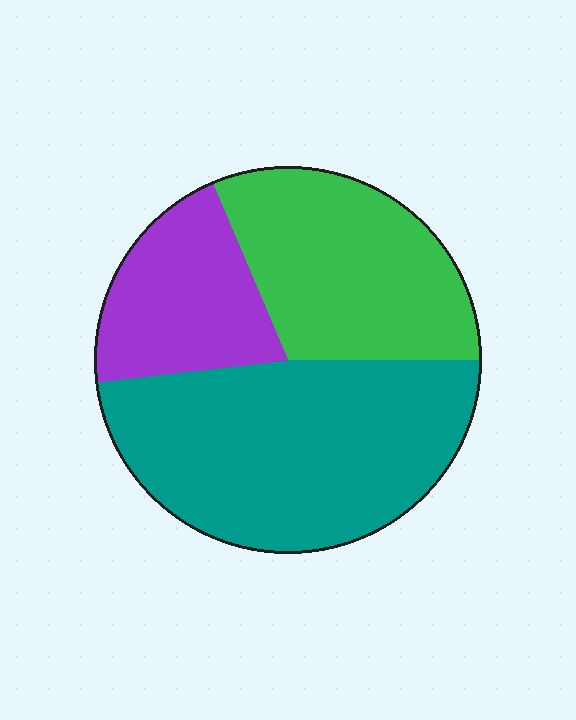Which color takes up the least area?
Purple, at roughly 20%.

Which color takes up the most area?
Teal, at roughly 50%.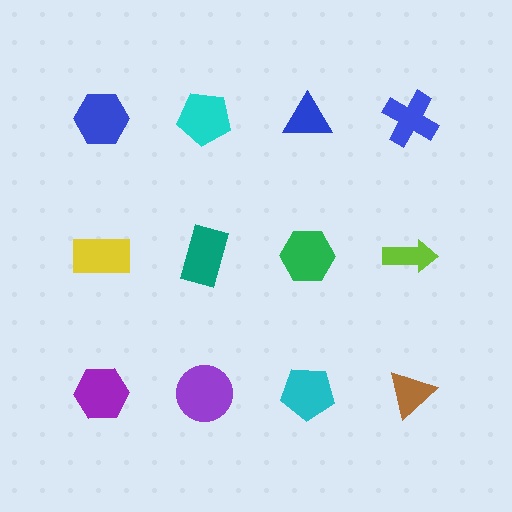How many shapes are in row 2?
4 shapes.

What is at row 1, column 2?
A cyan pentagon.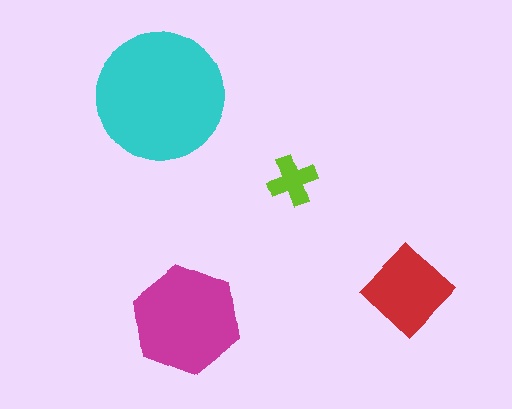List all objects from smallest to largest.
The lime cross, the red diamond, the magenta hexagon, the cyan circle.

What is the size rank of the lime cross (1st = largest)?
4th.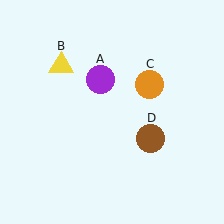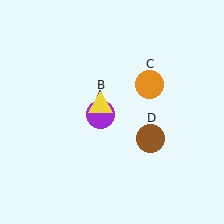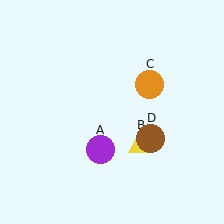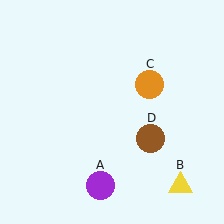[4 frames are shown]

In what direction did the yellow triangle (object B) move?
The yellow triangle (object B) moved down and to the right.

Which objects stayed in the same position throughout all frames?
Orange circle (object C) and brown circle (object D) remained stationary.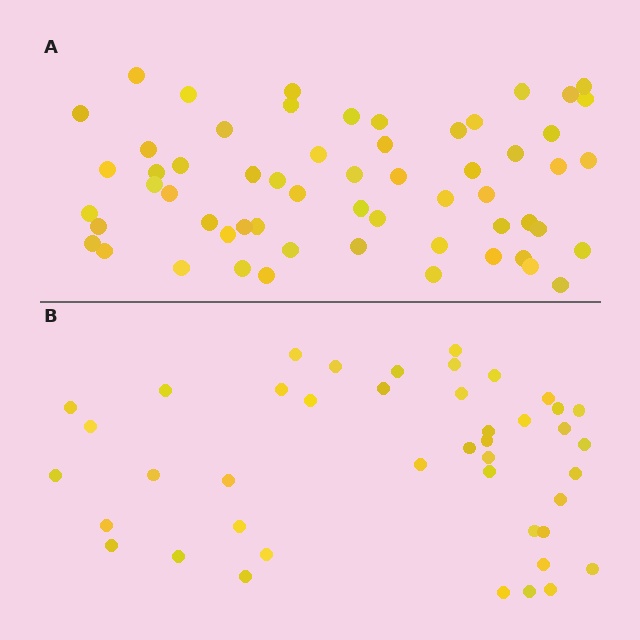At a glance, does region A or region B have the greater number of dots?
Region A (the top region) has more dots.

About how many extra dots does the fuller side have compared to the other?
Region A has approximately 15 more dots than region B.